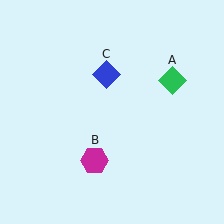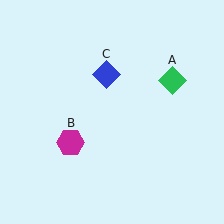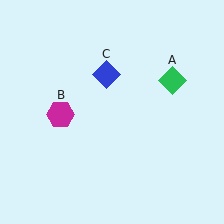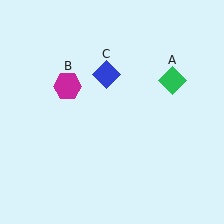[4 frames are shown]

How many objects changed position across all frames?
1 object changed position: magenta hexagon (object B).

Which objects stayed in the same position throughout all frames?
Green diamond (object A) and blue diamond (object C) remained stationary.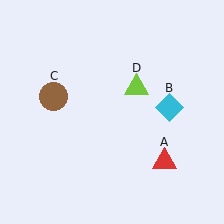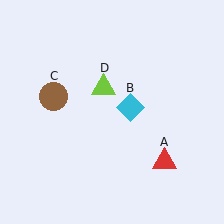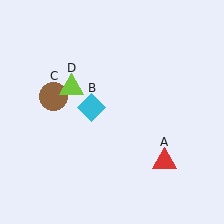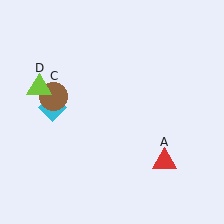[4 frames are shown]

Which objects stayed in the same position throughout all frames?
Red triangle (object A) and brown circle (object C) remained stationary.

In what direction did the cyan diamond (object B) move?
The cyan diamond (object B) moved left.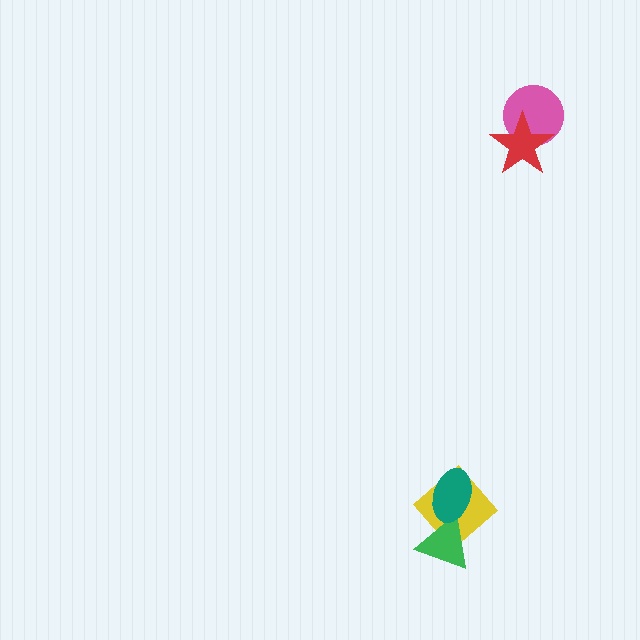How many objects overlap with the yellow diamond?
2 objects overlap with the yellow diamond.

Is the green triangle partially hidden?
Yes, it is partially covered by another shape.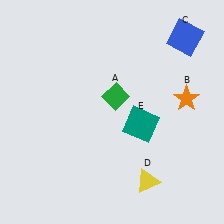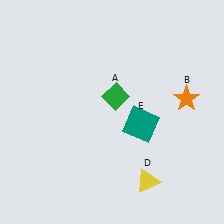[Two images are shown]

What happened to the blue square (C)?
The blue square (C) was removed in Image 2. It was in the top-right area of Image 1.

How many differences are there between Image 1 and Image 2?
There is 1 difference between the two images.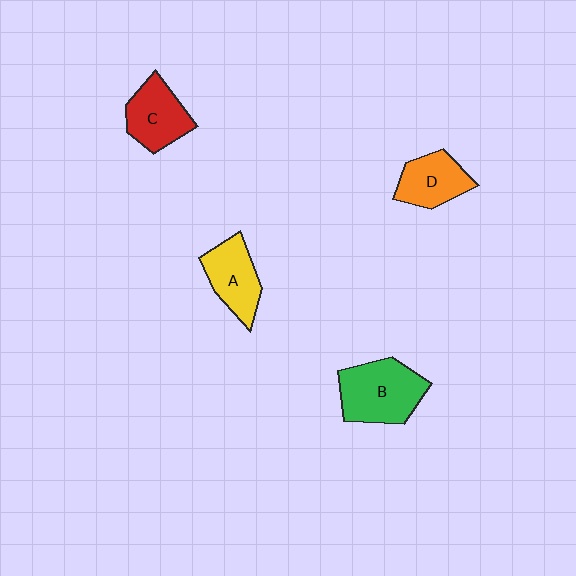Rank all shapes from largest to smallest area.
From largest to smallest: B (green), C (red), A (yellow), D (orange).